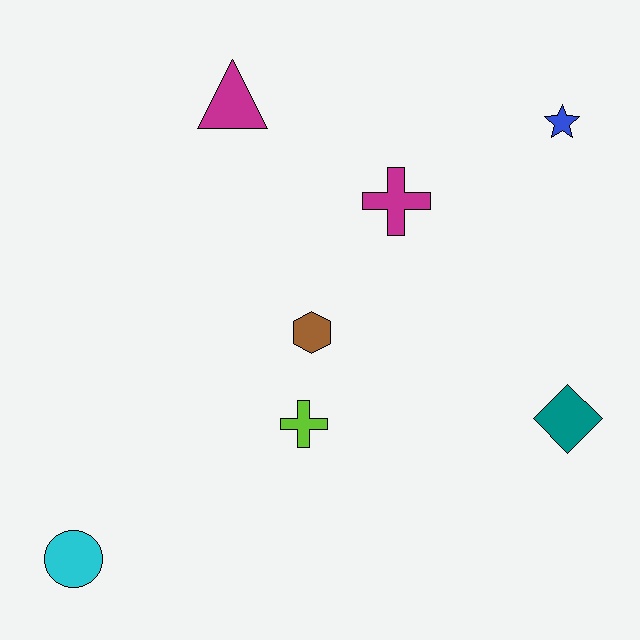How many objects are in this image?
There are 7 objects.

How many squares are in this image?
There are no squares.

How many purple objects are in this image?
There are no purple objects.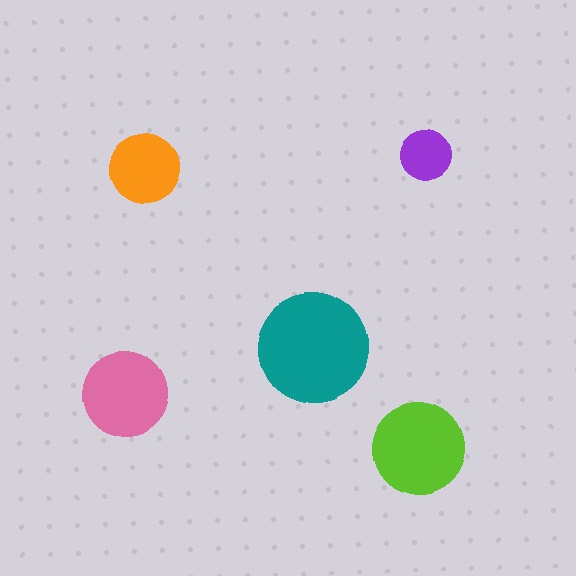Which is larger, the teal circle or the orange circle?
The teal one.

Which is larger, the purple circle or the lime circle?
The lime one.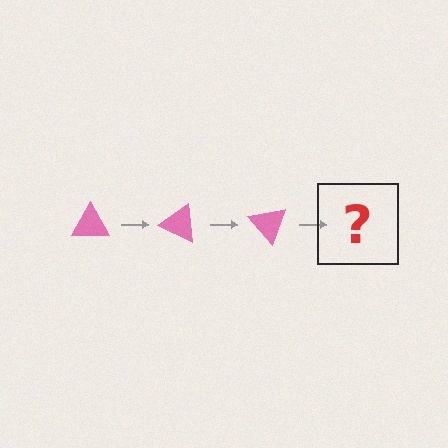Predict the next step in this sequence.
The next step is a pink triangle rotated 75 degrees.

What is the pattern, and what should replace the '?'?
The pattern is that the triangle rotates 25 degrees each step. The '?' should be a pink triangle rotated 75 degrees.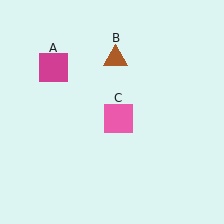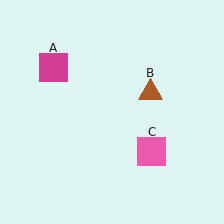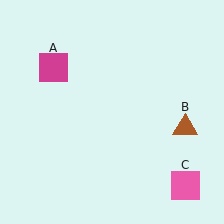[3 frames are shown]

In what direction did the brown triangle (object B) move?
The brown triangle (object B) moved down and to the right.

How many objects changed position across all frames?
2 objects changed position: brown triangle (object B), pink square (object C).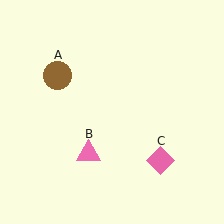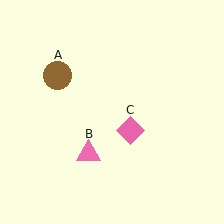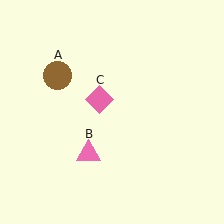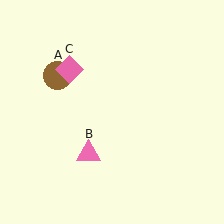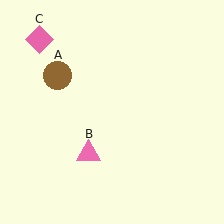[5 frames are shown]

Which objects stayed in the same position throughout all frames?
Brown circle (object A) and pink triangle (object B) remained stationary.